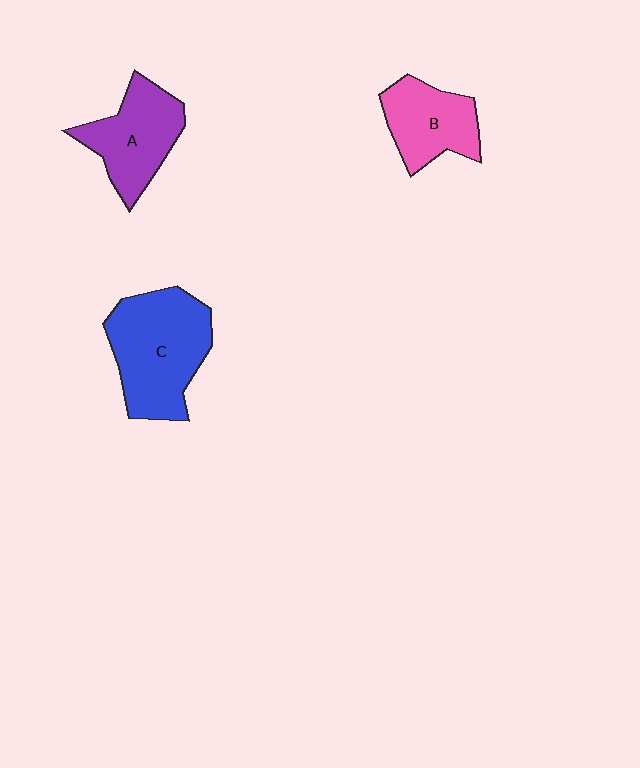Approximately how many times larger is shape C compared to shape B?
Approximately 1.6 times.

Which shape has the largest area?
Shape C (blue).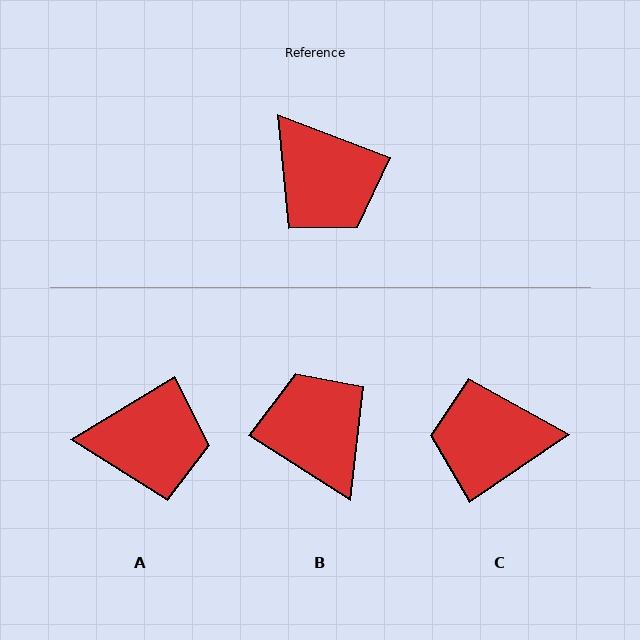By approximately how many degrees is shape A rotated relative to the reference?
Approximately 52 degrees counter-clockwise.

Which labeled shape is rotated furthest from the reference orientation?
B, about 168 degrees away.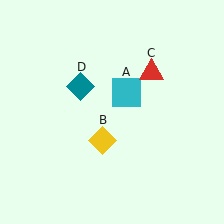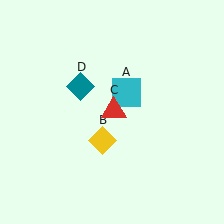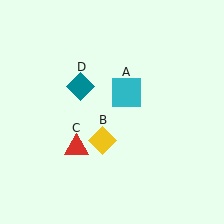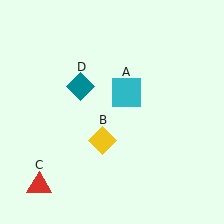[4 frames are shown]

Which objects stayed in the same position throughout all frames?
Cyan square (object A) and yellow diamond (object B) and teal diamond (object D) remained stationary.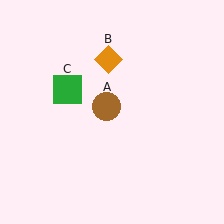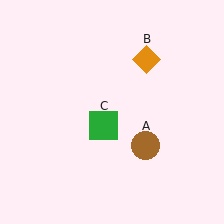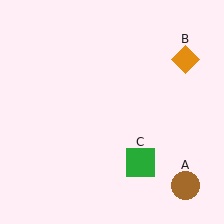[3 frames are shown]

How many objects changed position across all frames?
3 objects changed position: brown circle (object A), orange diamond (object B), green square (object C).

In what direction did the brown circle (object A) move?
The brown circle (object A) moved down and to the right.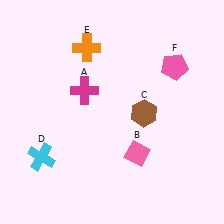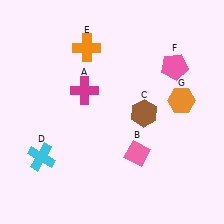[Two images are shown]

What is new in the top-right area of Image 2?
An orange hexagon (G) was added in the top-right area of Image 2.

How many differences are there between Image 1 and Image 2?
There is 1 difference between the two images.